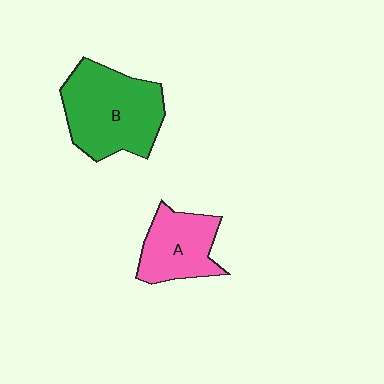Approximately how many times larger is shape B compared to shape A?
Approximately 1.6 times.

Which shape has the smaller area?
Shape A (pink).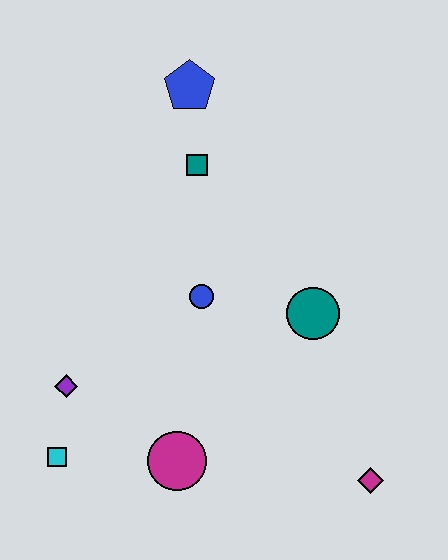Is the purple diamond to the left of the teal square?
Yes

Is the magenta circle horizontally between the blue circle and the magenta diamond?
No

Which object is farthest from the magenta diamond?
The blue pentagon is farthest from the magenta diamond.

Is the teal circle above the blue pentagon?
No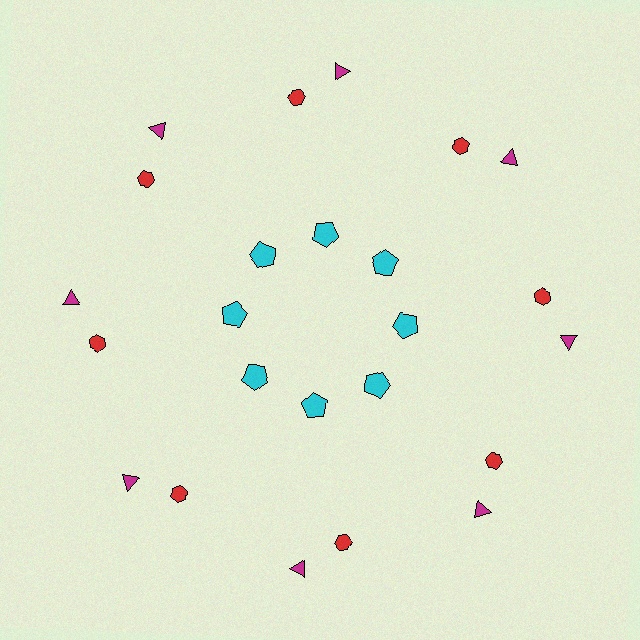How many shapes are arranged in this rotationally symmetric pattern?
There are 24 shapes, arranged in 8 groups of 3.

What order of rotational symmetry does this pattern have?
This pattern has 8-fold rotational symmetry.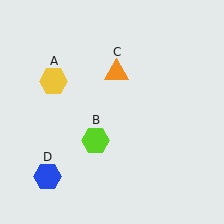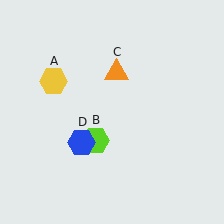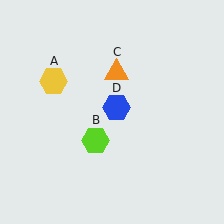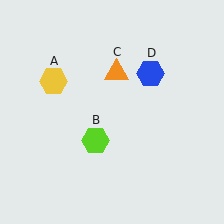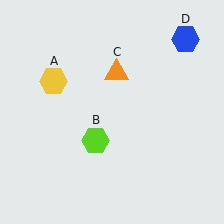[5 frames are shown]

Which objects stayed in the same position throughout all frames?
Yellow hexagon (object A) and lime hexagon (object B) and orange triangle (object C) remained stationary.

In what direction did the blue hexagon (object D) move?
The blue hexagon (object D) moved up and to the right.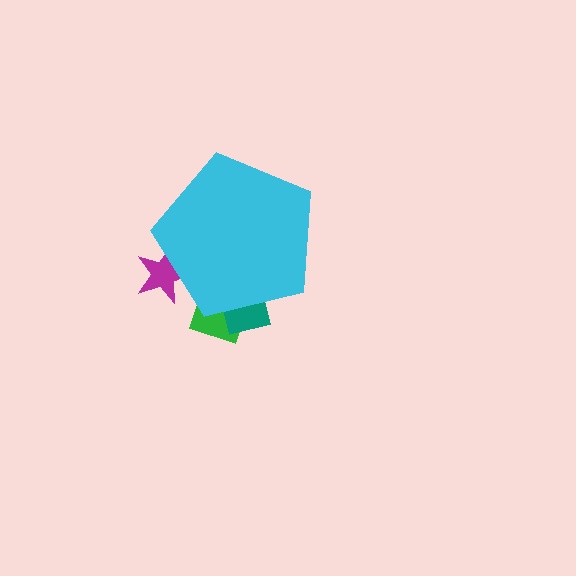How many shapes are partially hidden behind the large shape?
3 shapes are partially hidden.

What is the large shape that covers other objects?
A cyan pentagon.